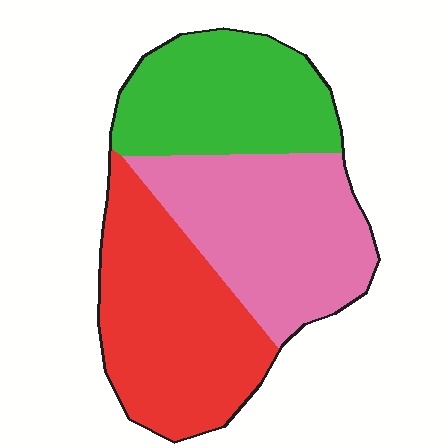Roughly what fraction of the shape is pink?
Pink covers 35% of the shape.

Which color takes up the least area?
Green, at roughly 30%.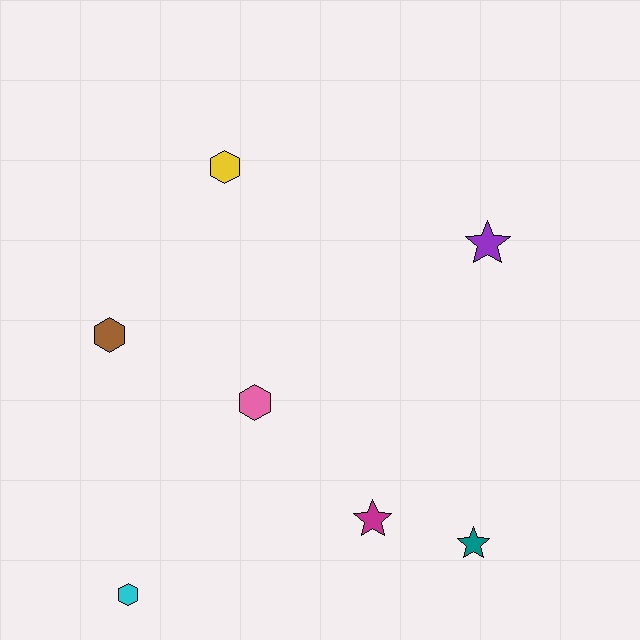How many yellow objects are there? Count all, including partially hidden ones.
There is 1 yellow object.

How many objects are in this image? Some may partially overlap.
There are 7 objects.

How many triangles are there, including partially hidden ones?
There are no triangles.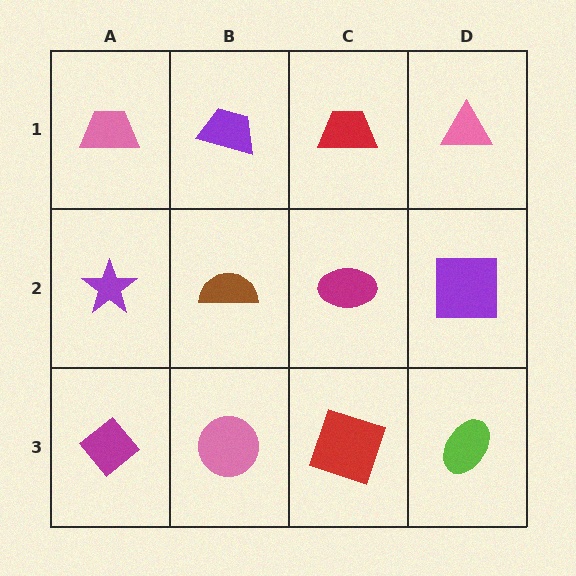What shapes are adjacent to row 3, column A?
A purple star (row 2, column A), a pink circle (row 3, column B).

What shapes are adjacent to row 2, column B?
A purple trapezoid (row 1, column B), a pink circle (row 3, column B), a purple star (row 2, column A), a magenta ellipse (row 2, column C).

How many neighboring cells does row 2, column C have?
4.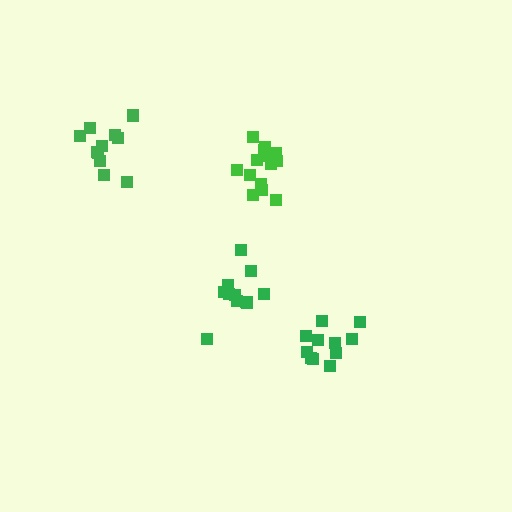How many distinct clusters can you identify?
There are 4 distinct clusters.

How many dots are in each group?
Group 1: 11 dots, Group 2: 14 dots, Group 3: 11 dots, Group 4: 11 dots (47 total).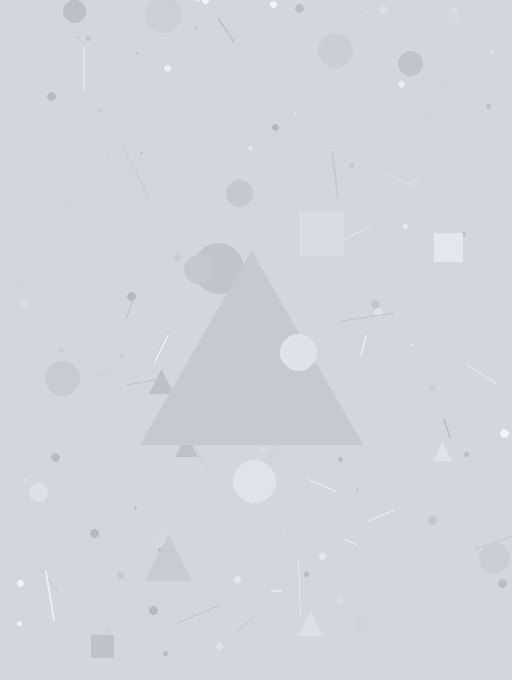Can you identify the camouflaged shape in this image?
The camouflaged shape is a triangle.